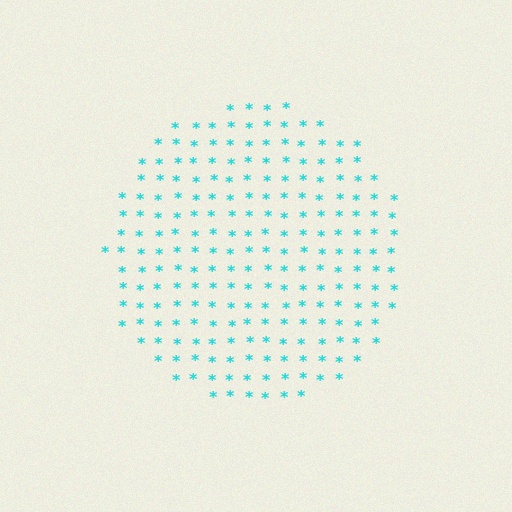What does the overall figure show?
The overall figure shows a circle.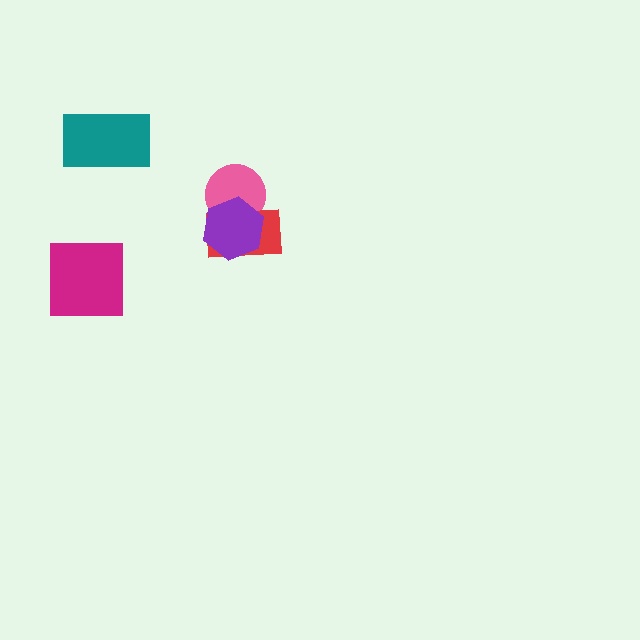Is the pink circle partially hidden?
Yes, it is partially covered by another shape.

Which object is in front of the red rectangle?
The purple hexagon is in front of the red rectangle.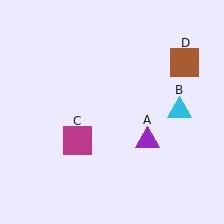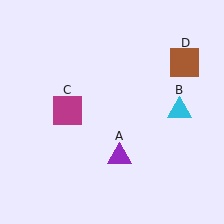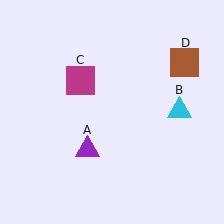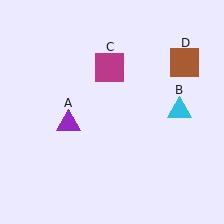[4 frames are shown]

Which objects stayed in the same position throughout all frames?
Cyan triangle (object B) and brown square (object D) remained stationary.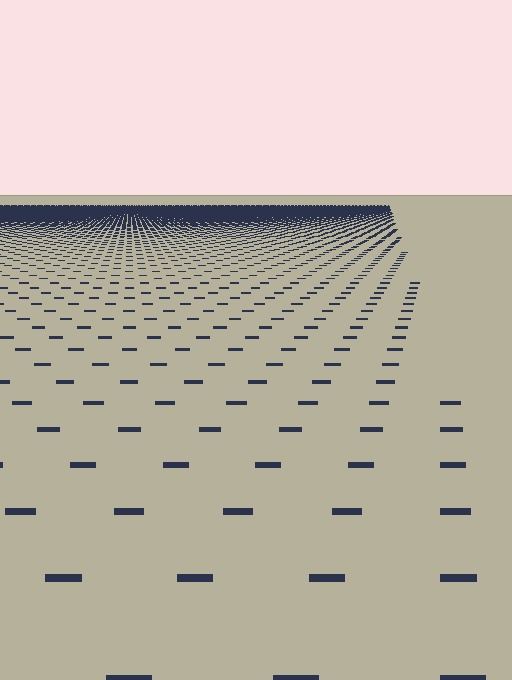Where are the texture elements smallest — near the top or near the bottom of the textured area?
Near the top.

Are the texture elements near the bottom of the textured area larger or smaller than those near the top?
Larger. Near the bottom, elements are closer to the viewer and appear at a bigger on-screen size.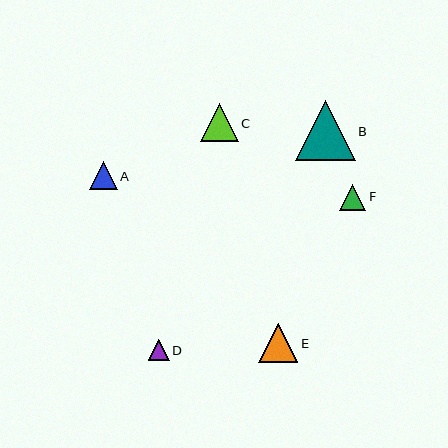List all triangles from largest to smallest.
From largest to smallest: B, E, C, A, F, D.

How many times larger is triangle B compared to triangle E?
Triangle B is approximately 1.5 times the size of triangle E.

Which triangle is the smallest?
Triangle D is the smallest with a size of approximately 21 pixels.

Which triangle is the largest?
Triangle B is the largest with a size of approximately 59 pixels.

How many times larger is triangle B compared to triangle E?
Triangle B is approximately 1.5 times the size of triangle E.